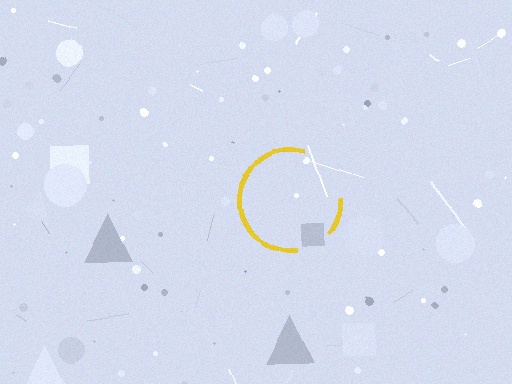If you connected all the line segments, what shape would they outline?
They would outline a circle.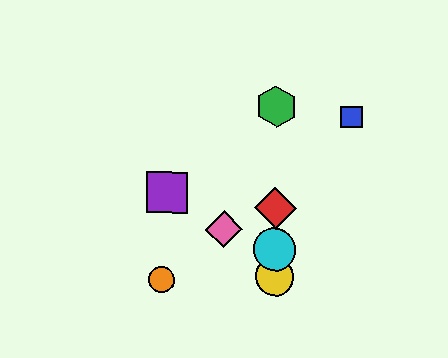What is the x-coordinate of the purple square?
The purple square is at x≈167.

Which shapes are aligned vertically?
The red diamond, the green hexagon, the yellow circle, the cyan circle are aligned vertically.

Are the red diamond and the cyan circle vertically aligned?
Yes, both are at x≈275.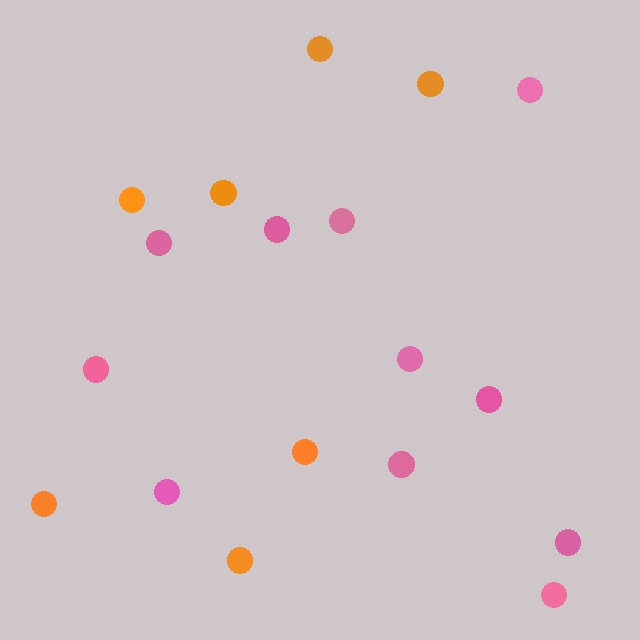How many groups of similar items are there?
There are 2 groups: one group of pink circles (11) and one group of orange circles (7).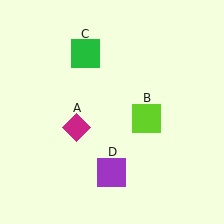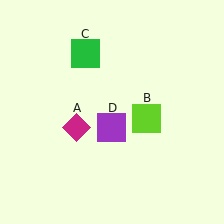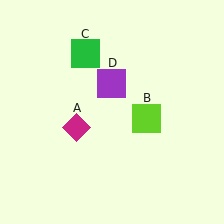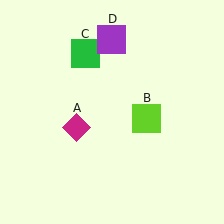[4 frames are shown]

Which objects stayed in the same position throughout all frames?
Magenta diamond (object A) and lime square (object B) and green square (object C) remained stationary.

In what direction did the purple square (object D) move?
The purple square (object D) moved up.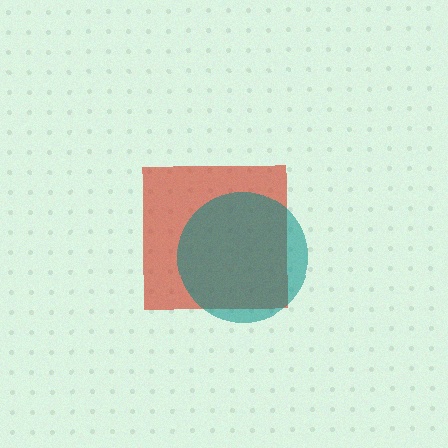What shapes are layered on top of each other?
The layered shapes are: a red square, a teal circle.